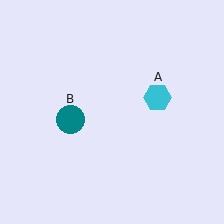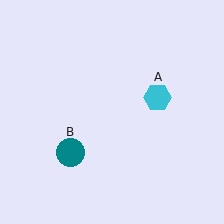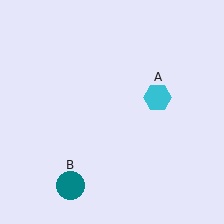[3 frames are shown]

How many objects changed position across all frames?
1 object changed position: teal circle (object B).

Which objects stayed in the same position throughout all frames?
Cyan hexagon (object A) remained stationary.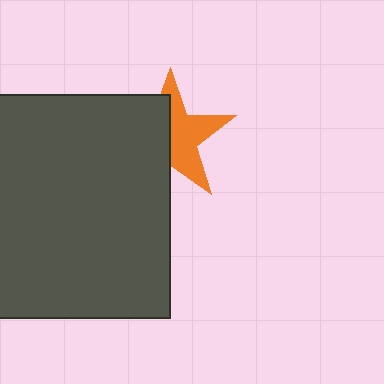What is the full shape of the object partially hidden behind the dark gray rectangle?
The partially hidden object is an orange star.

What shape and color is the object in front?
The object in front is a dark gray rectangle.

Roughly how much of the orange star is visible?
About half of it is visible (roughly 50%).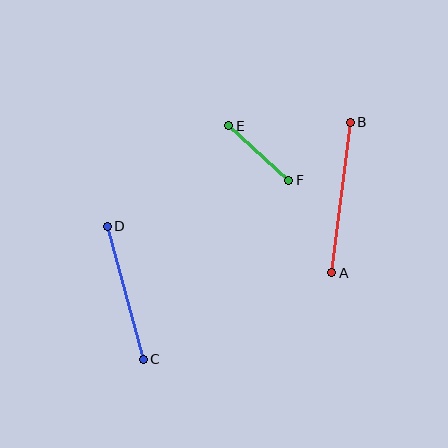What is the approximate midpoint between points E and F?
The midpoint is at approximately (259, 153) pixels.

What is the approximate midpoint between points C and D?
The midpoint is at approximately (125, 293) pixels.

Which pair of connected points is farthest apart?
Points A and B are farthest apart.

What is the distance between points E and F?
The distance is approximately 81 pixels.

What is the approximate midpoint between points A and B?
The midpoint is at approximately (341, 198) pixels.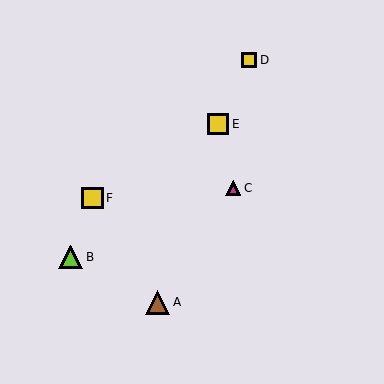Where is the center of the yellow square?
The center of the yellow square is at (249, 60).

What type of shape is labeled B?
Shape B is a lime triangle.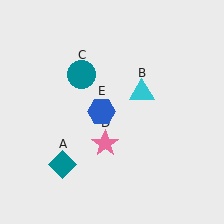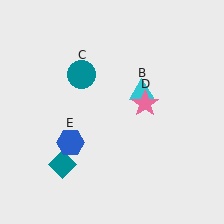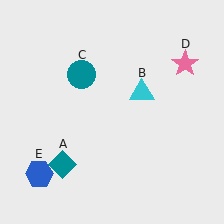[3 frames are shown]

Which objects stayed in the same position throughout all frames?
Teal diamond (object A) and cyan triangle (object B) and teal circle (object C) remained stationary.